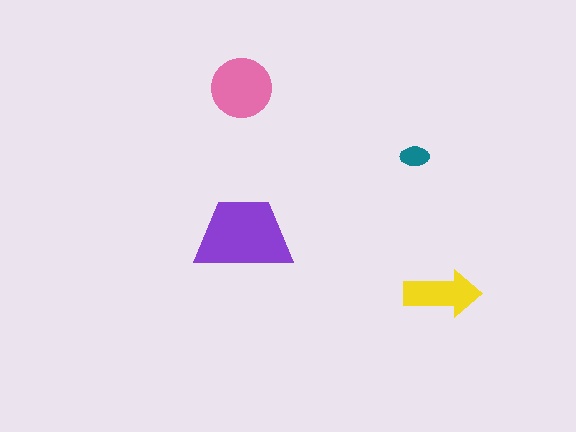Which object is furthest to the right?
The yellow arrow is rightmost.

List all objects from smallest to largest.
The teal ellipse, the yellow arrow, the pink circle, the purple trapezoid.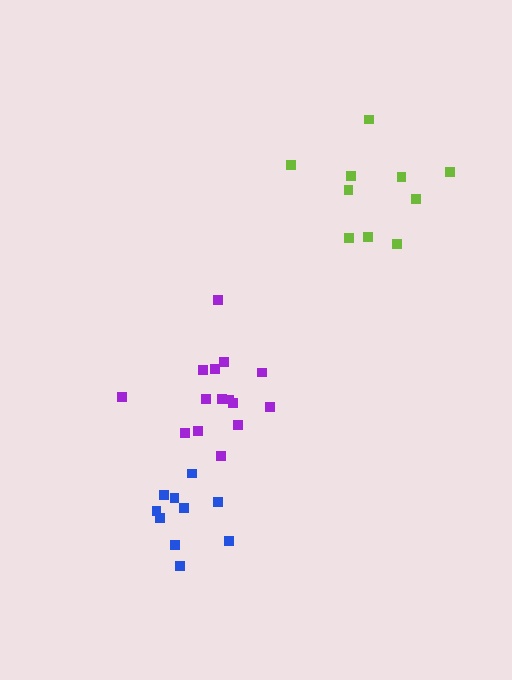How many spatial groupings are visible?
There are 3 spatial groupings.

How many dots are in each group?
Group 1: 10 dots, Group 2: 15 dots, Group 3: 10 dots (35 total).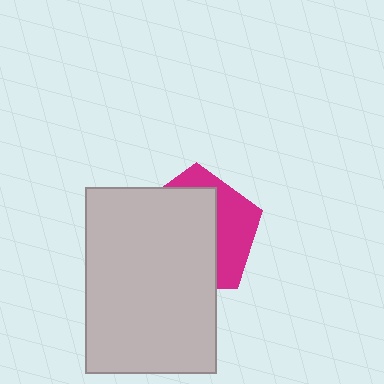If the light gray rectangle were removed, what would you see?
You would see the complete magenta pentagon.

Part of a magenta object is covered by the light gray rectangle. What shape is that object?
It is a pentagon.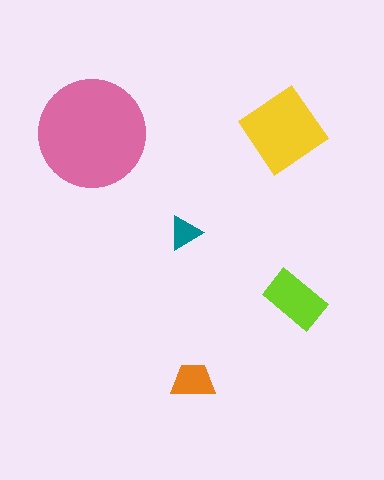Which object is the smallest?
The teal triangle.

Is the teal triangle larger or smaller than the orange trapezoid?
Smaller.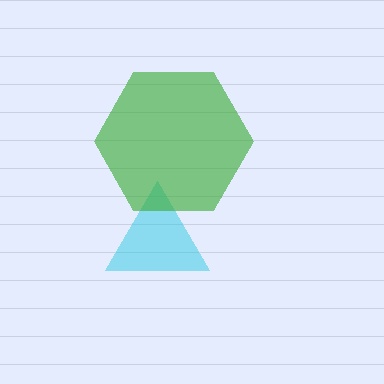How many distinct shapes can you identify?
There are 2 distinct shapes: a cyan triangle, a green hexagon.